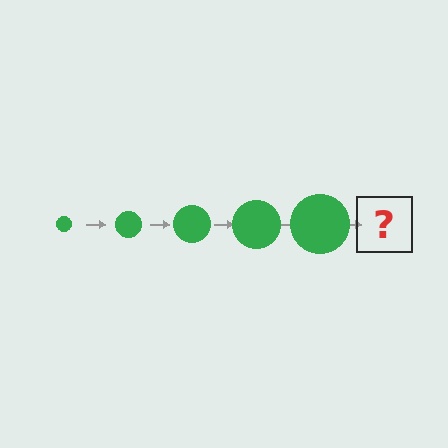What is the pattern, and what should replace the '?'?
The pattern is that the circle gets progressively larger each step. The '?' should be a green circle, larger than the previous one.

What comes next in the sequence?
The next element should be a green circle, larger than the previous one.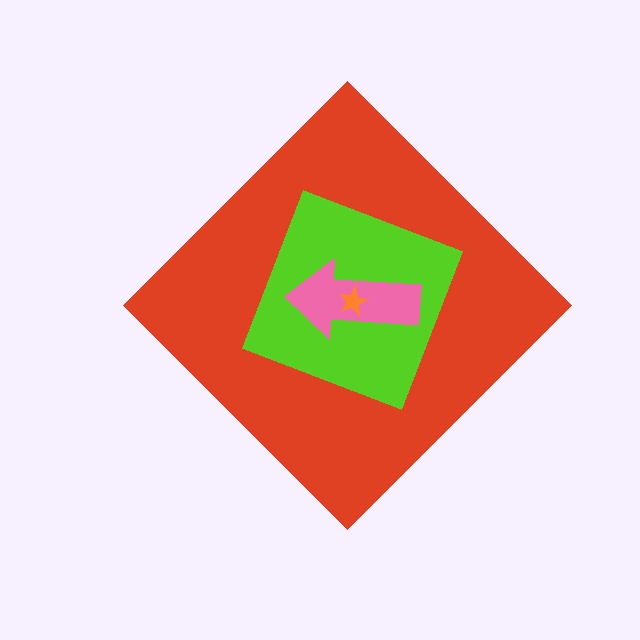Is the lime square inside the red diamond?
Yes.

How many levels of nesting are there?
4.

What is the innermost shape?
The orange star.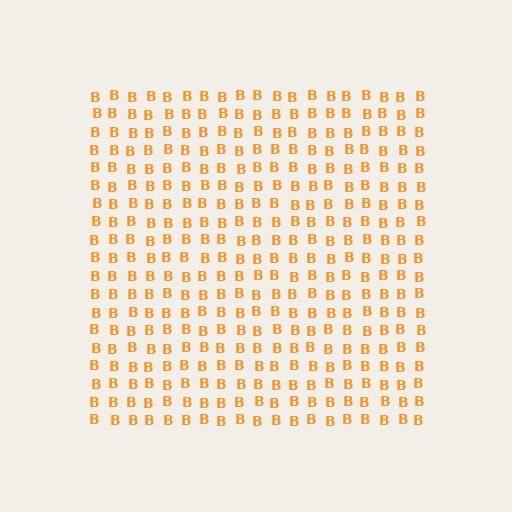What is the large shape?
The large shape is a square.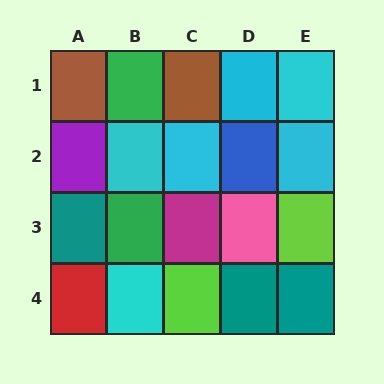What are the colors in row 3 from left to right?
Teal, green, magenta, pink, lime.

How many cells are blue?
1 cell is blue.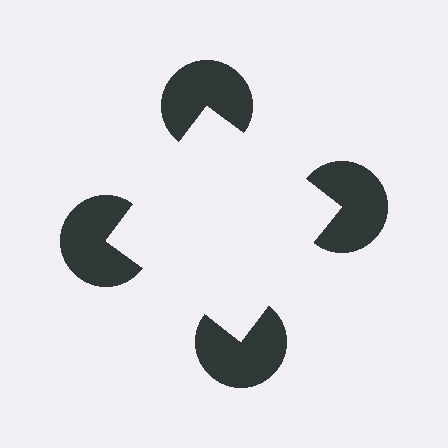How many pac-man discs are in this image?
There are 4 — one at each vertex of the illusory square.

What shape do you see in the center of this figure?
An illusory square — its edges are inferred from the aligned wedge cuts in the pac-man discs, not physically drawn.